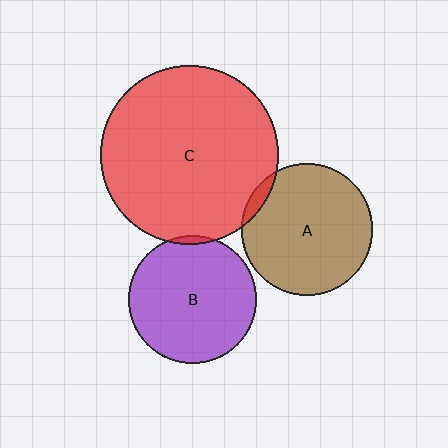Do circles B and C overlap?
Yes.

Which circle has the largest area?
Circle C (red).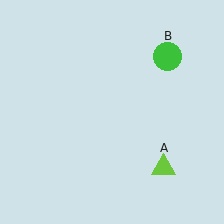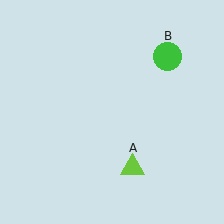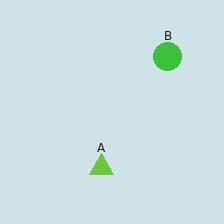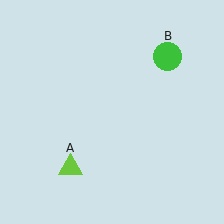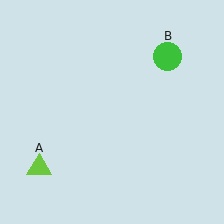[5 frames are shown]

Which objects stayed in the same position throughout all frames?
Green circle (object B) remained stationary.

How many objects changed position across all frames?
1 object changed position: lime triangle (object A).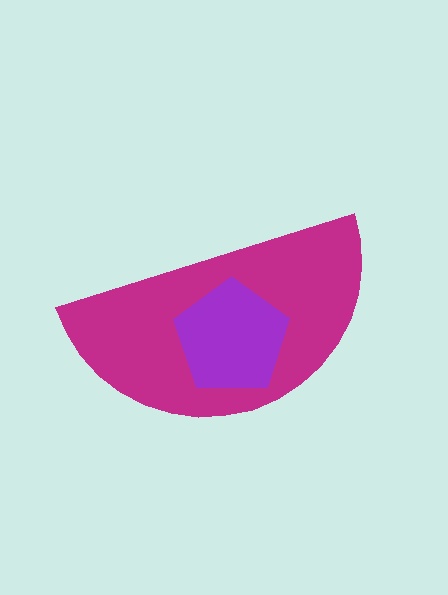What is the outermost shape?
The magenta semicircle.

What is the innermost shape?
The purple pentagon.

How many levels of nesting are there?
2.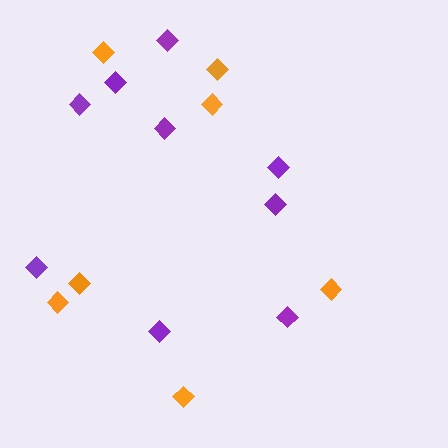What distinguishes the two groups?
There are 2 groups: one group of purple diamonds (9) and one group of orange diamonds (7).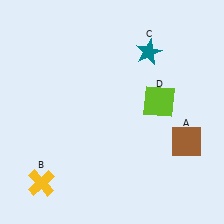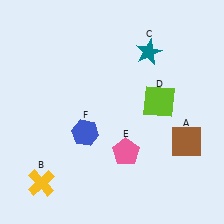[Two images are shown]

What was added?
A pink pentagon (E), a blue hexagon (F) were added in Image 2.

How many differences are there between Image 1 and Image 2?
There are 2 differences between the two images.